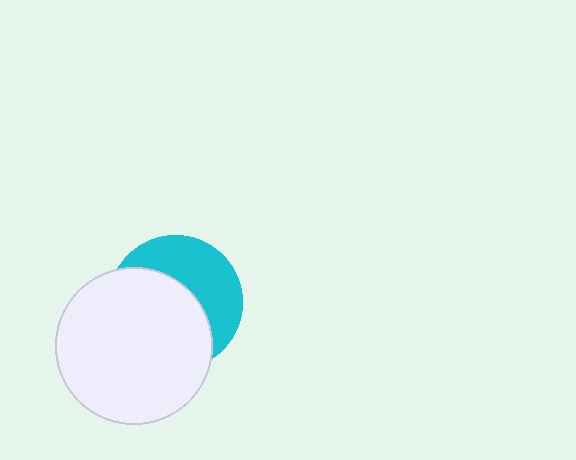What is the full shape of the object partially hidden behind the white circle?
The partially hidden object is a cyan circle.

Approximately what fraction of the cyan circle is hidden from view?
Roughly 57% of the cyan circle is hidden behind the white circle.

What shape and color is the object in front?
The object in front is a white circle.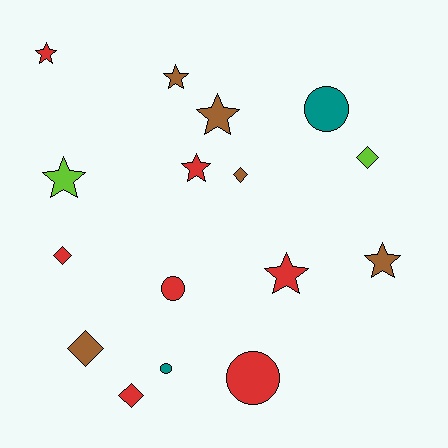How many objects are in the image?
There are 16 objects.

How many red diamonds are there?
There are 2 red diamonds.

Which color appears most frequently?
Red, with 7 objects.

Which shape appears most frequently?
Star, with 7 objects.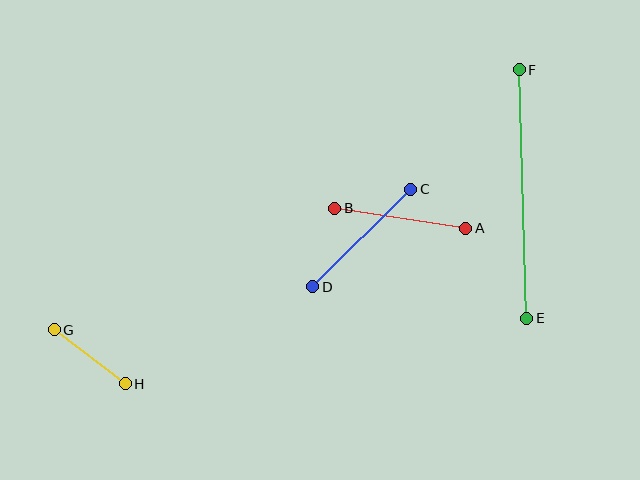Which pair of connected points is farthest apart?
Points E and F are farthest apart.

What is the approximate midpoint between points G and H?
The midpoint is at approximately (90, 357) pixels.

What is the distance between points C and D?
The distance is approximately 138 pixels.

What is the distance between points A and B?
The distance is approximately 132 pixels.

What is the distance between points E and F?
The distance is approximately 249 pixels.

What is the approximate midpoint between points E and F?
The midpoint is at approximately (523, 194) pixels.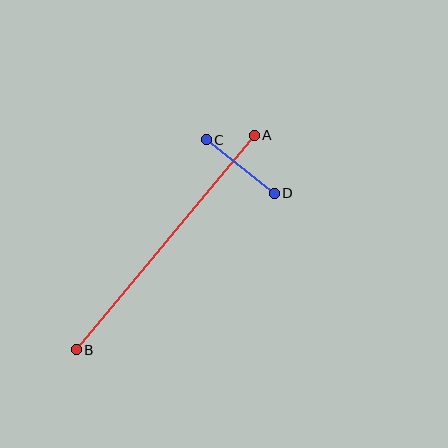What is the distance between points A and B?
The distance is approximately 279 pixels.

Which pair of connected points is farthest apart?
Points A and B are farthest apart.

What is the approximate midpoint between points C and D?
The midpoint is at approximately (240, 166) pixels.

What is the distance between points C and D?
The distance is approximately 87 pixels.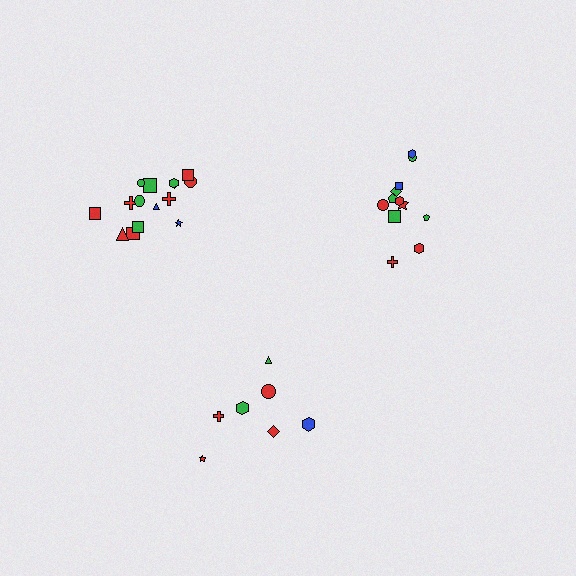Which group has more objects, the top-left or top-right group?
The top-left group.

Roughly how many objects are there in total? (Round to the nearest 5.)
Roughly 35 objects in total.